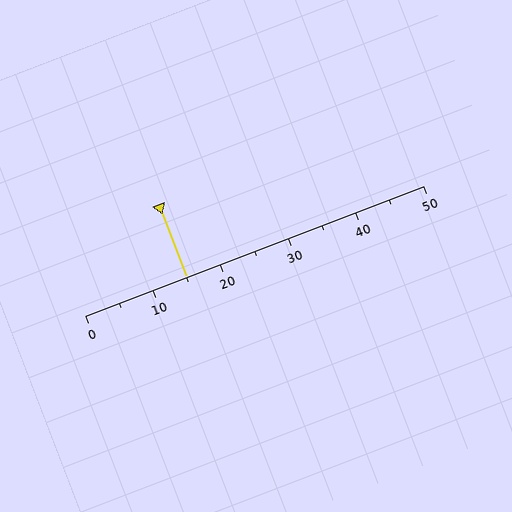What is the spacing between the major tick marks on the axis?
The major ticks are spaced 10 apart.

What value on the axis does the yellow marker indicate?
The marker indicates approximately 15.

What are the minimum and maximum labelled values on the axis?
The axis runs from 0 to 50.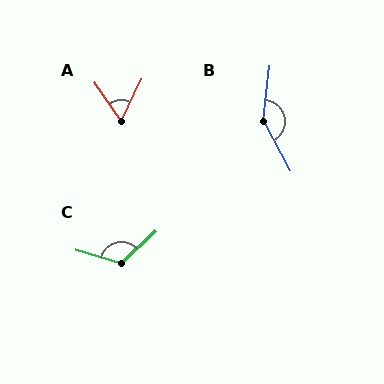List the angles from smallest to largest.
A (60°), C (121°), B (145°).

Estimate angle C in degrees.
Approximately 121 degrees.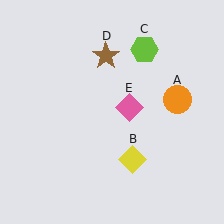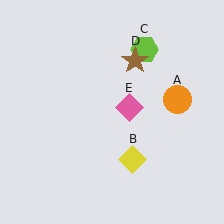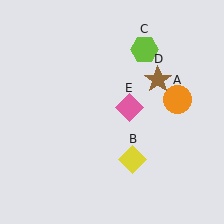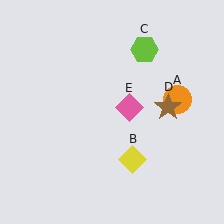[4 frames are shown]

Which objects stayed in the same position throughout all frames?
Orange circle (object A) and yellow diamond (object B) and lime hexagon (object C) and pink diamond (object E) remained stationary.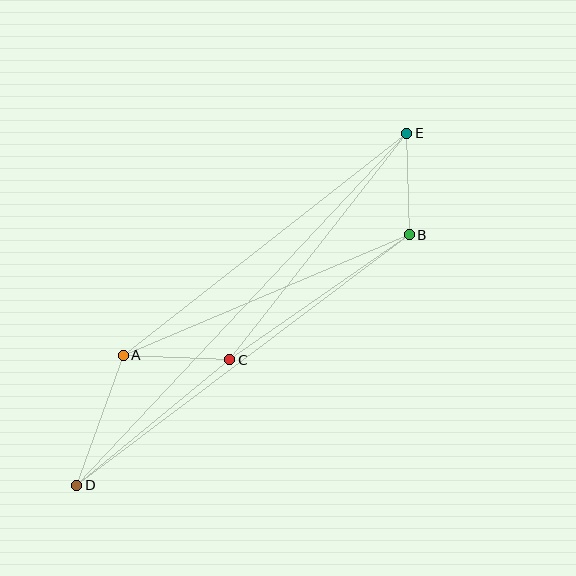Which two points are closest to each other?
Points B and E are closest to each other.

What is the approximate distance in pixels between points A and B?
The distance between A and B is approximately 310 pixels.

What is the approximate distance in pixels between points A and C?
The distance between A and C is approximately 107 pixels.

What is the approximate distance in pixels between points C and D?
The distance between C and D is approximately 198 pixels.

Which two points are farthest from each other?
Points D and E are farthest from each other.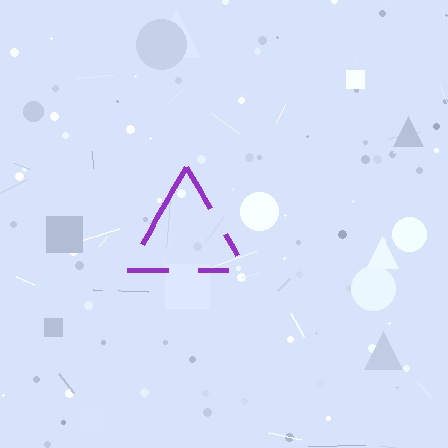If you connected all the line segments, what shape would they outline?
They would outline a triangle.